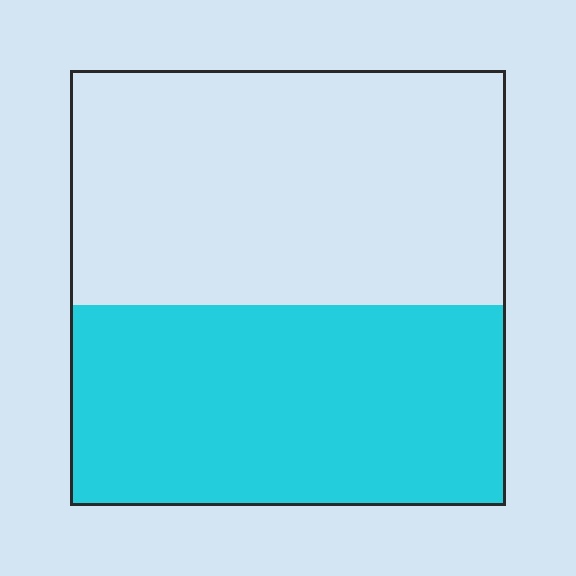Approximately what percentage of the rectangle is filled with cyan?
Approximately 45%.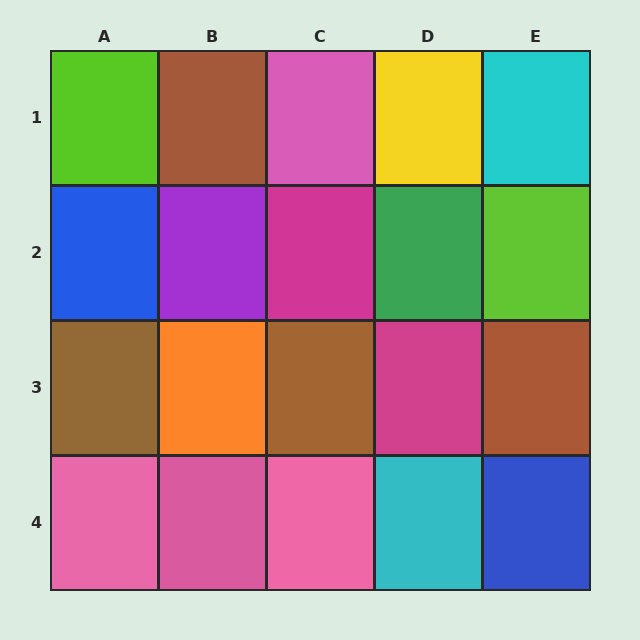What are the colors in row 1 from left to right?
Lime, brown, pink, yellow, cyan.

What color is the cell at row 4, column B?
Pink.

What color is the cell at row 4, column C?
Pink.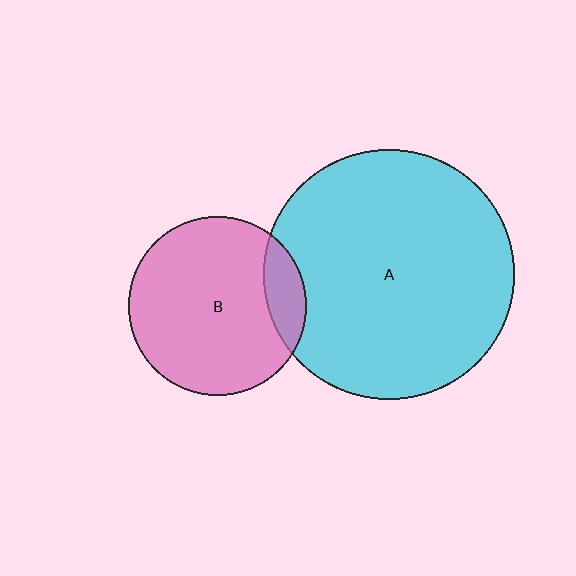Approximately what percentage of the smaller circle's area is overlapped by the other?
Approximately 15%.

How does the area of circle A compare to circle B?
Approximately 2.0 times.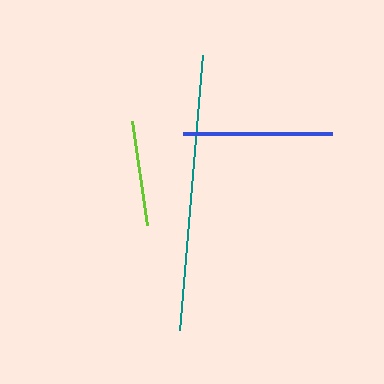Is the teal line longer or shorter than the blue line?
The teal line is longer than the blue line.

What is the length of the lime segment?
The lime segment is approximately 105 pixels long.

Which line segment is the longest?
The teal line is the longest at approximately 275 pixels.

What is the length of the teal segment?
The teal segment is approximately 275 pixels long.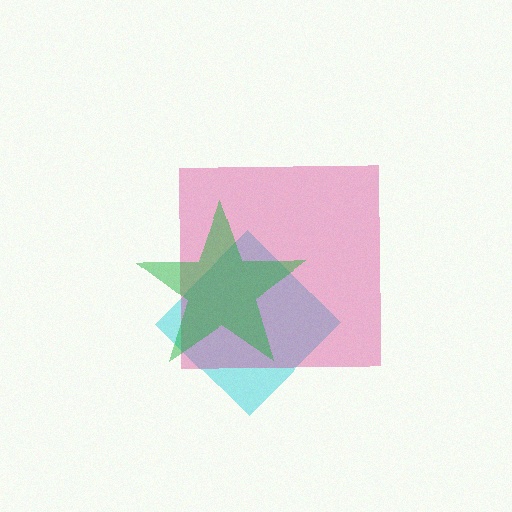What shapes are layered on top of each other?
The layered shapes are: a cyan diamond, a magenta square, a green star.